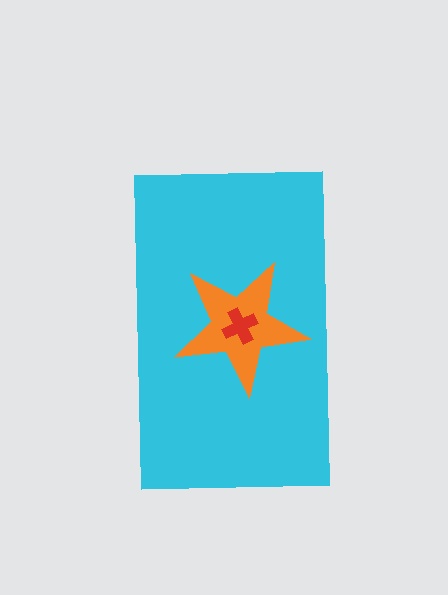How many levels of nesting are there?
3.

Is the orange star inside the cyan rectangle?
Yes.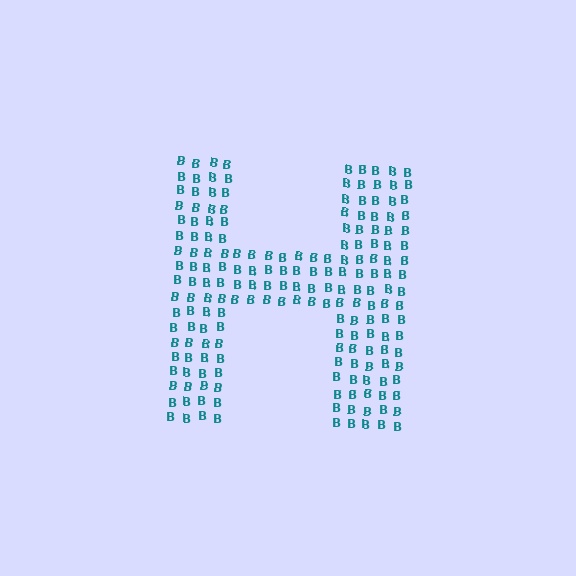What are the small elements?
The small elements are letter B's.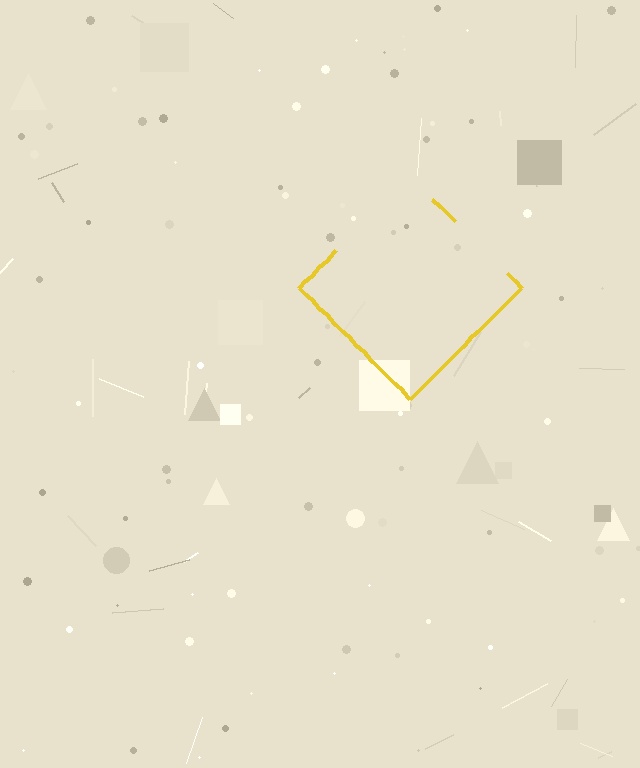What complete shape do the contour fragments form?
The contour fragments form a diamond.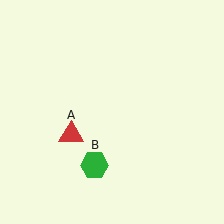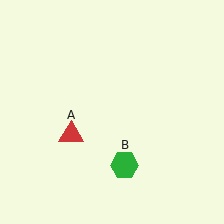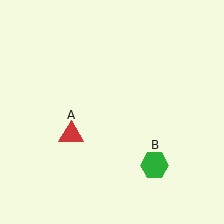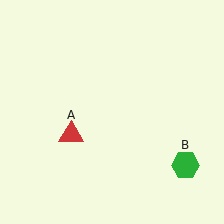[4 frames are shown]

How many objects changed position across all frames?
1 object changed position: green hexagon (object B).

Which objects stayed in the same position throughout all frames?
Red triangle (object A) remained stationary.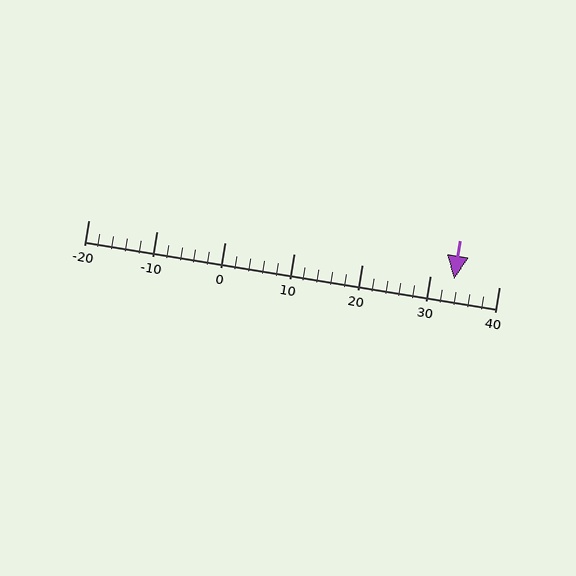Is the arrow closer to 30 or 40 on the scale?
The arrow is closer to 30.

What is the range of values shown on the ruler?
The ruler shows values from -20 to 40.